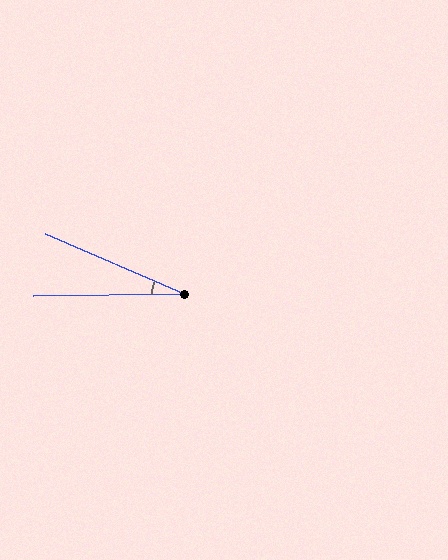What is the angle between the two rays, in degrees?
Approximately 24 degrees.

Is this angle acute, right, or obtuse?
It is acute.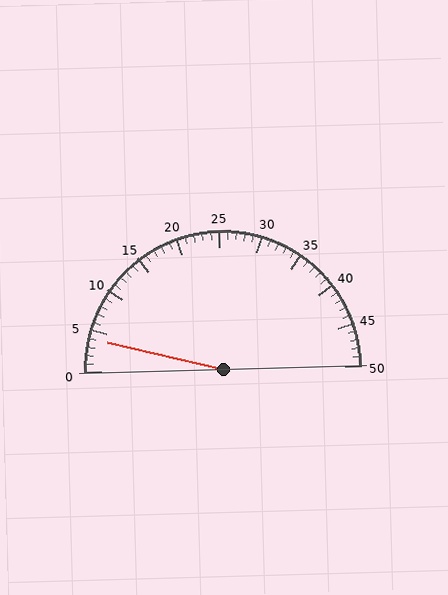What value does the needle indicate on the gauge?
The needle indicates approximately 4.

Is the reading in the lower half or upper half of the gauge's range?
The reading is in the lower half of the range (0 to 50).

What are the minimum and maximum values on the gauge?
The gauge ranges from 0 to 50.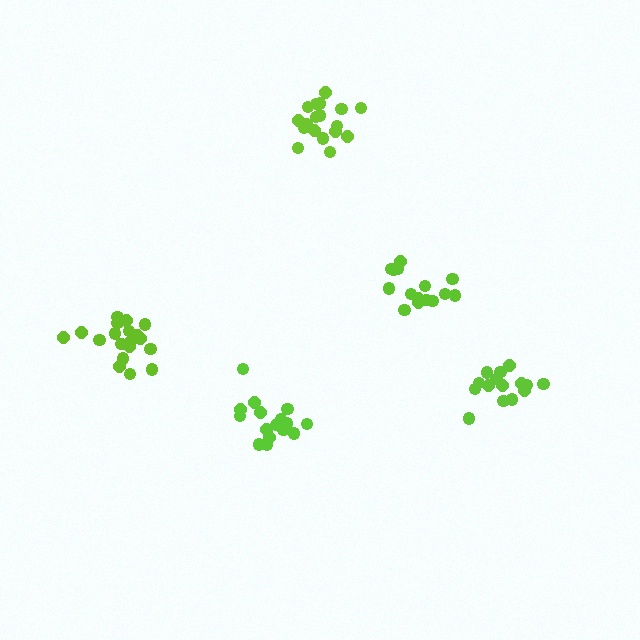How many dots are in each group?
Group 1: 15 dots, Group 2: 18 dots, Group 3: 15 dots, Group 4: 19 dots, Group 5: 17 dots (84 total).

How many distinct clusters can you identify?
There are 5 distinct clusters.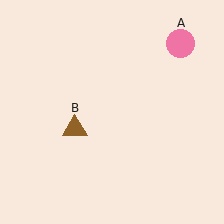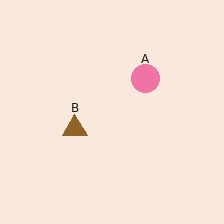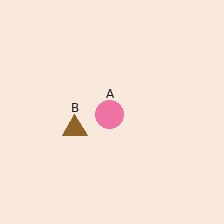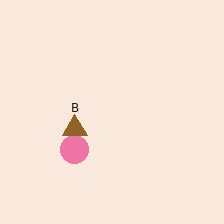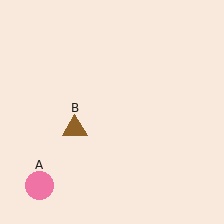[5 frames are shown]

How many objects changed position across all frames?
1 object changed position: pink circle (object A).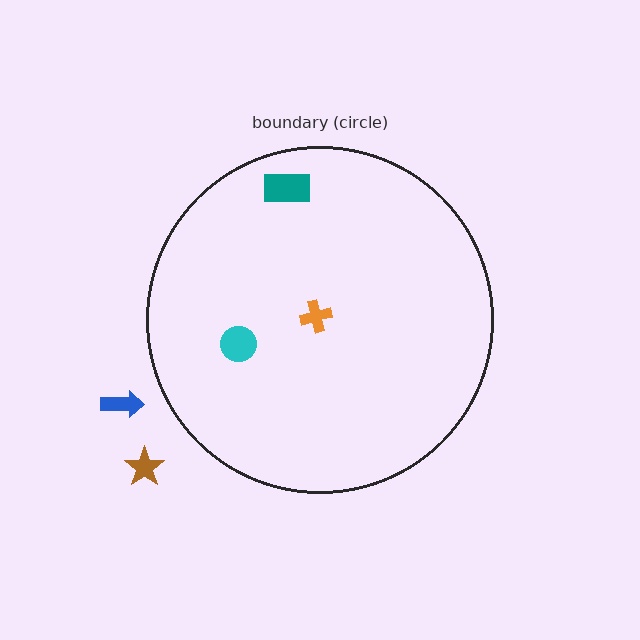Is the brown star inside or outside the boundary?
Outside.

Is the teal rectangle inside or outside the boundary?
Inside.